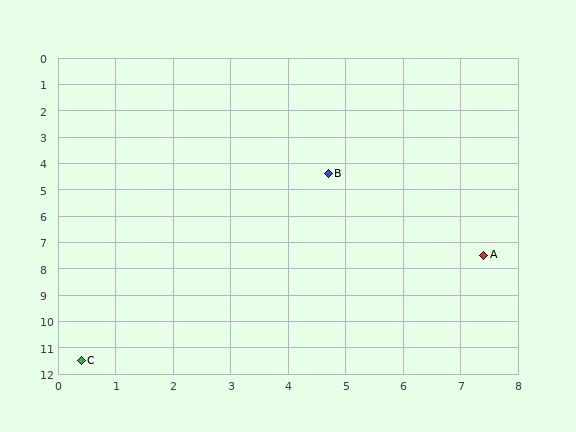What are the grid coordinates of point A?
Point A is at approximately (7.4, 7.5).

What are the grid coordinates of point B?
Point B is at approximately (4.7, 4.4).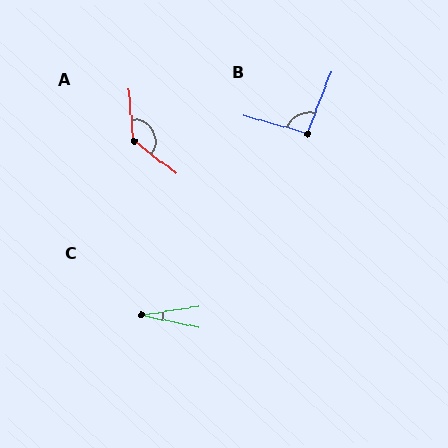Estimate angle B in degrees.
Approximately 96 degrees.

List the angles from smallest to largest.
C (20°), B (96°), A (132°).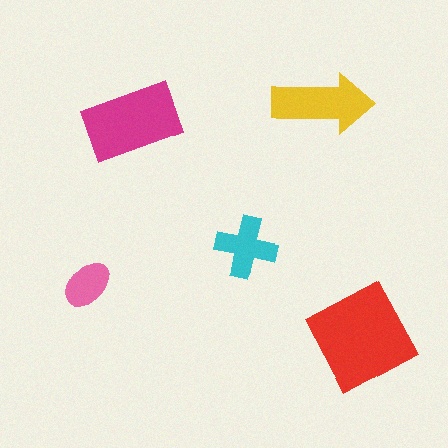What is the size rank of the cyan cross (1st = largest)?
4th.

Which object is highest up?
The yellow arrow is topmost.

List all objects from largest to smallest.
The red diamond, the magenta rectangle, the yellow arrow, the cyan cross, the pink ellipse.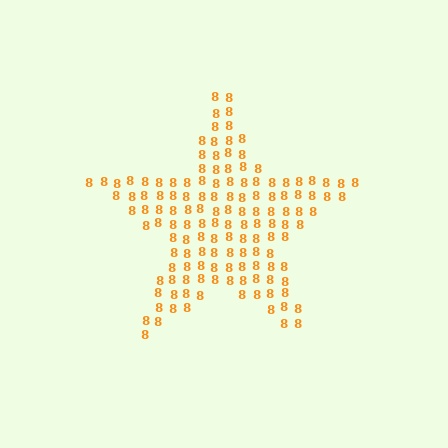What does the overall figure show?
The overall figure shows a star.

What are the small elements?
The small elements are digit 8's.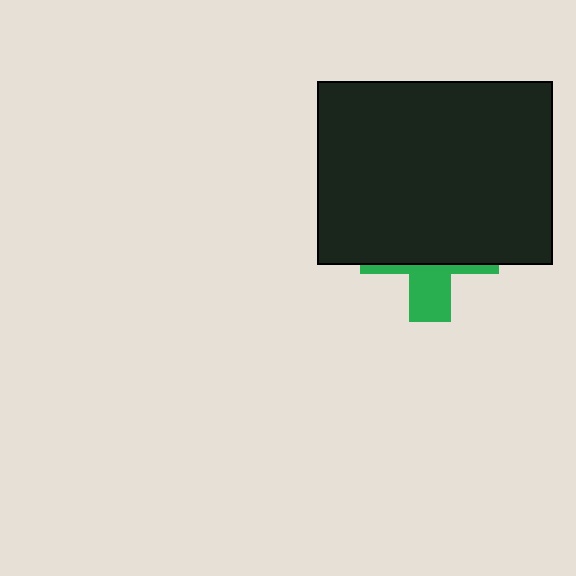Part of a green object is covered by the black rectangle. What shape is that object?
It is a cross.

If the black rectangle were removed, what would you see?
You would see the complete green cross.